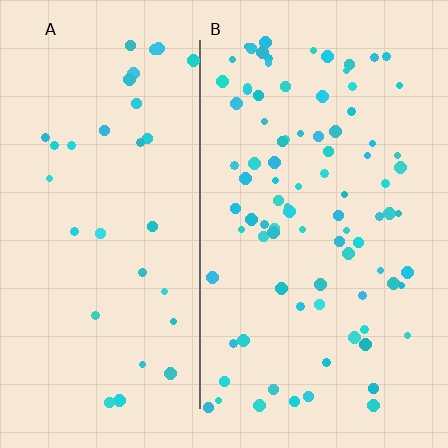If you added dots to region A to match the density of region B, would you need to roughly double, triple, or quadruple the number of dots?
Approximately triple.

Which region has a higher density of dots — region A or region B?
B (the right).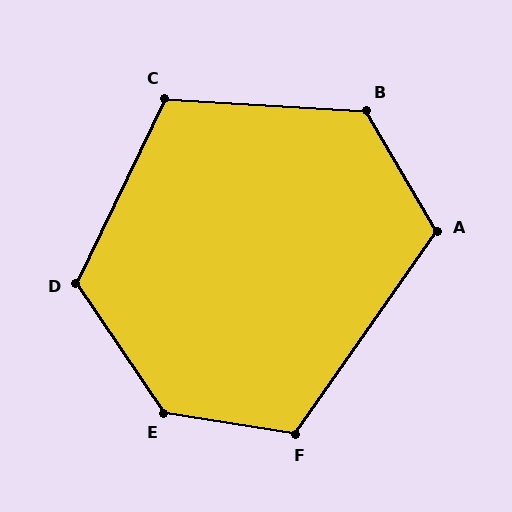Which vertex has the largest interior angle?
E, at approximately 133 degrees.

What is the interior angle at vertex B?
Approximately 124 degrees (obtuse).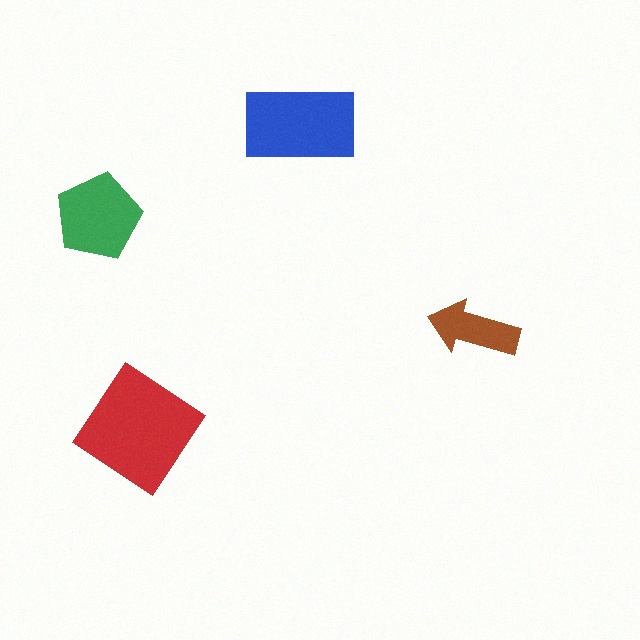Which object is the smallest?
The brown arrow.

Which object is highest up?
The blue rectangle is topmost.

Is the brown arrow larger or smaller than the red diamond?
Smaller.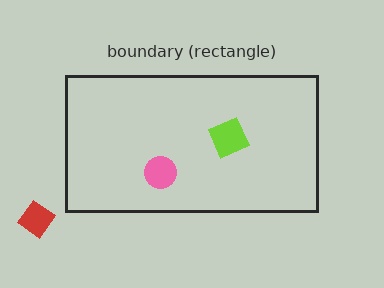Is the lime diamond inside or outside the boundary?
Inside.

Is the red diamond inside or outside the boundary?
Outside.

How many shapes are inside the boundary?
2 inside, 1 outside.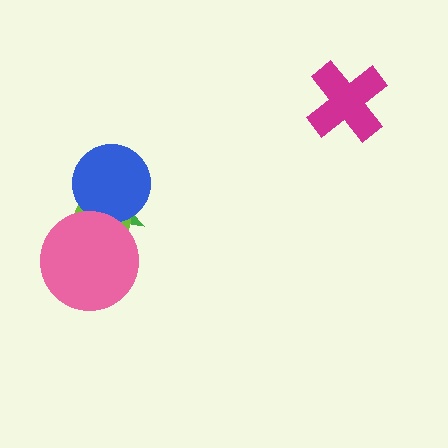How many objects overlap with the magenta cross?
0 objects overlap with the magenta cross.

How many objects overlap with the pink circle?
2 objects overlap with the pink circle.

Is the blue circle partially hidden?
No, no other shape covers it.